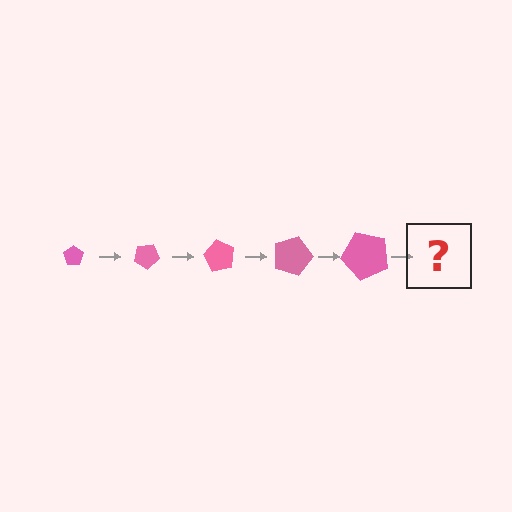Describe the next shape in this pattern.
It should be a pentagon, larger than the previous one and rotated 150 degrees from the start.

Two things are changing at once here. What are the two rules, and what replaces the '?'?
The two rules are that the pentagon grows larger each step and it rotates 30 degrees each step. The '?' should be a pentagon, larger than the previous one and rotated 150 degrees from the start.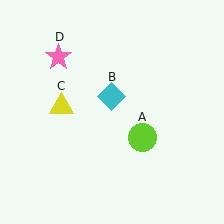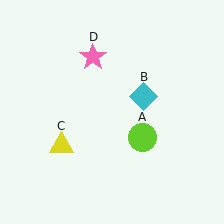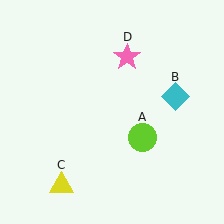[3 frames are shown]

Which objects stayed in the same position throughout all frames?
Lime circle (object A) remained stationary.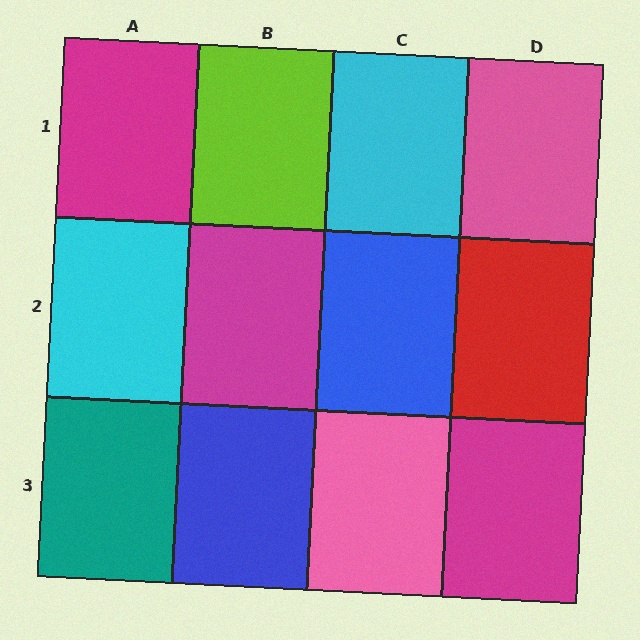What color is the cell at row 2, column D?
Red.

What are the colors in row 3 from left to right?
Teal, blue, pink, magenta.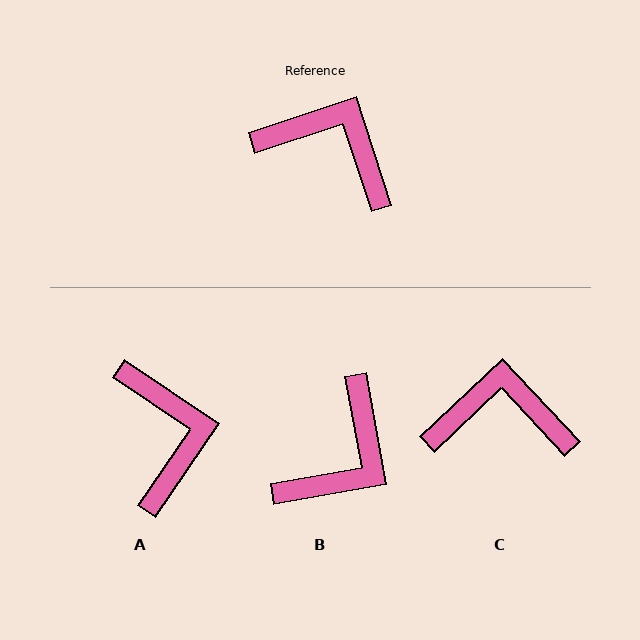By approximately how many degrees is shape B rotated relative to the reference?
Approximately 98 degrees clockwise.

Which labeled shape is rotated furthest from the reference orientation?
B, about 98 degrees away.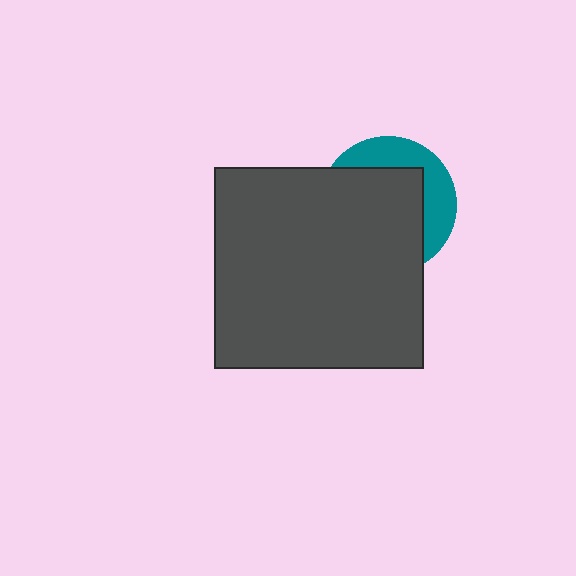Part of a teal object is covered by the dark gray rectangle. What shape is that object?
It is a circle.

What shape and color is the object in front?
The object in front is a dark gray rectangle.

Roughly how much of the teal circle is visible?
A small part of it is visible (roughly 34%).